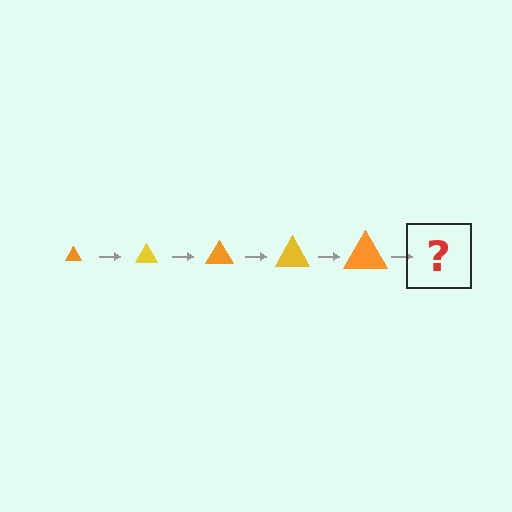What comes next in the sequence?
The next element should be a yellow triangle, larger than the previous one.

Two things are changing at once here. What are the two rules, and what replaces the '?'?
The two rules are that the triangle grows larger each step and the color cycles through orange and yellow. The '?' should be a yellow triangle, larger than the previous one.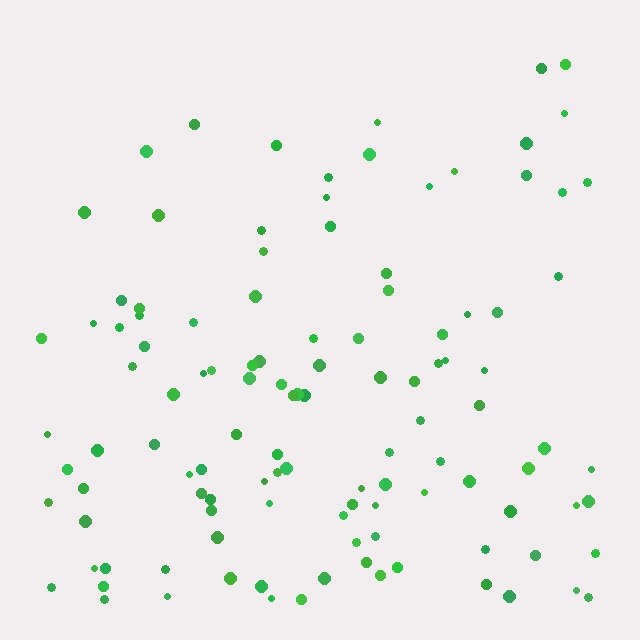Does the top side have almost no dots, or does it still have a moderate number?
Still a moderate number, just noticeably fewer than the bottom.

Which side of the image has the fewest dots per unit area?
The top.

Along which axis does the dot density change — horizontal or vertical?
Vertical.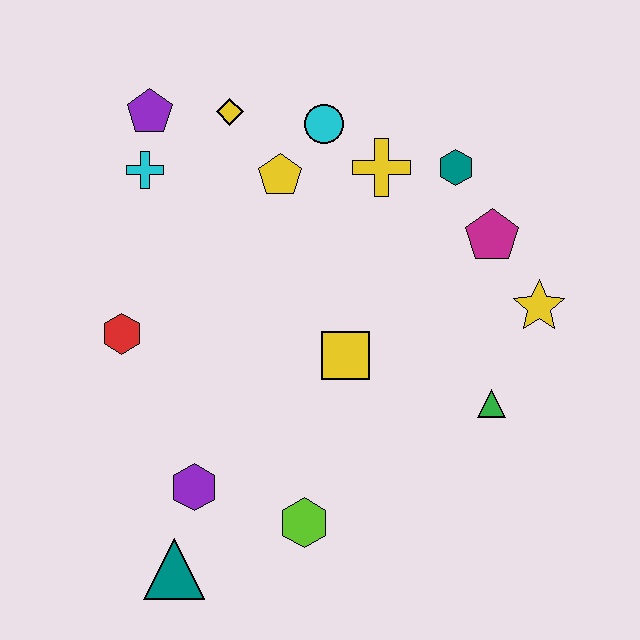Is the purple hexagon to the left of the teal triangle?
No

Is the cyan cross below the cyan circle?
Yes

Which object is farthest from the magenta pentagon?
The teal triangle is farthest from the magenta pentagon.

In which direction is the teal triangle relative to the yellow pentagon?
The teal triangle is below the yellow pentagon.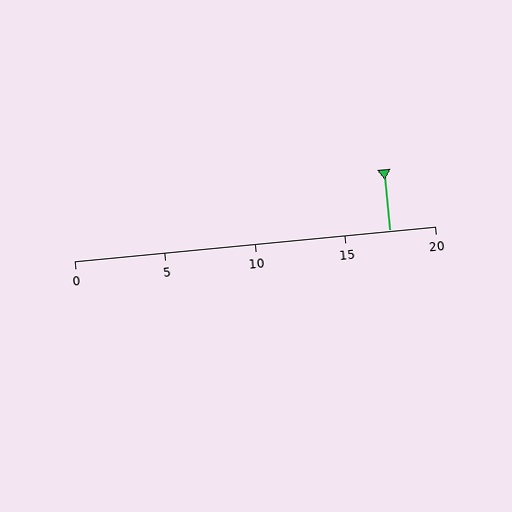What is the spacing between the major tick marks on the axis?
The major ticks are spaced 5 apart.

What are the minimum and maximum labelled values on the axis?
The axis runs from 0 to 20.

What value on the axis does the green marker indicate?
The marker indicates approximately 17.5.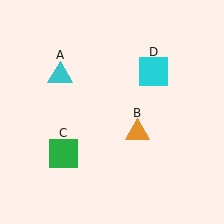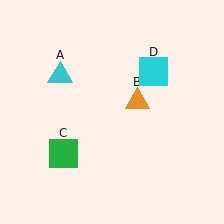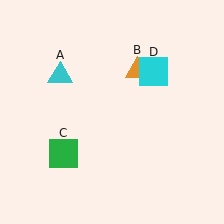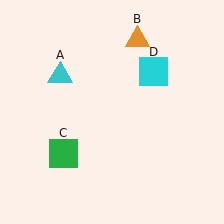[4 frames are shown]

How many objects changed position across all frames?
1 object changed position: orange triangle (object B).